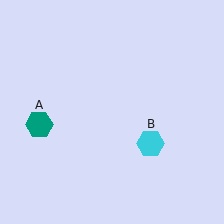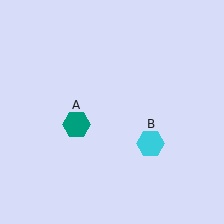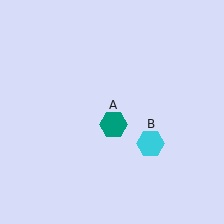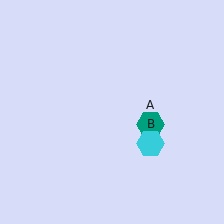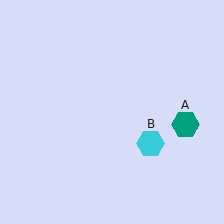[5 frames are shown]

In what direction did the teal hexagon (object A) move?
The teal hexagon (object A) moved right.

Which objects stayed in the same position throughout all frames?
Cyan hexagon (object B) remained stationary.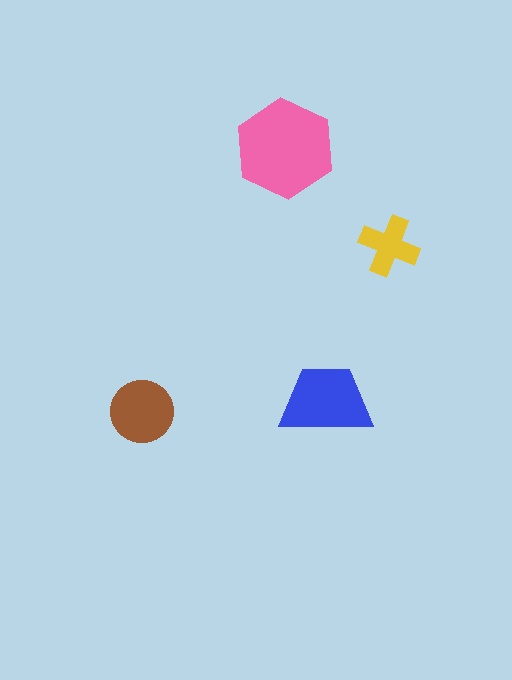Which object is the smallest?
The yellow cross.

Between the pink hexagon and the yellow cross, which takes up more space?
The pink hexagon.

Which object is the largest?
The pink hexagon.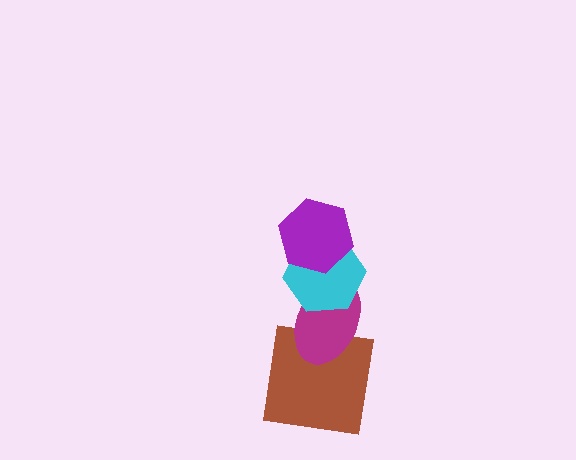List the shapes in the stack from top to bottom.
From top to bottom: the purple hexagon, the cyan hexagon, the magenta ellipse, the brown square.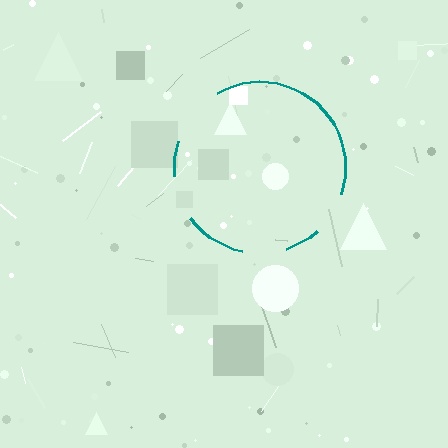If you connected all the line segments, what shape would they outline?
They would outline a circle.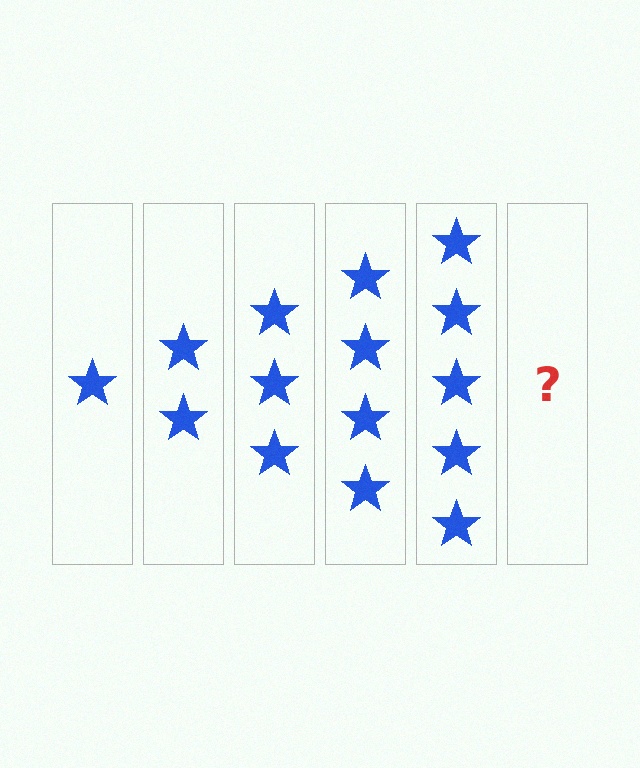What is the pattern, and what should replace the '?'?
The pattern is that each step adds one more star. The '?' should be 6 stars.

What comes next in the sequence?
The next element should be 6 stars.